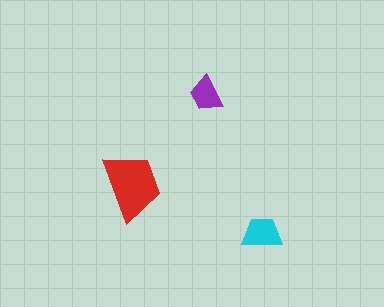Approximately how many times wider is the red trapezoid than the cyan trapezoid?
About 1.5 times wider.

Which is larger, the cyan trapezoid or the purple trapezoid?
The cyan one.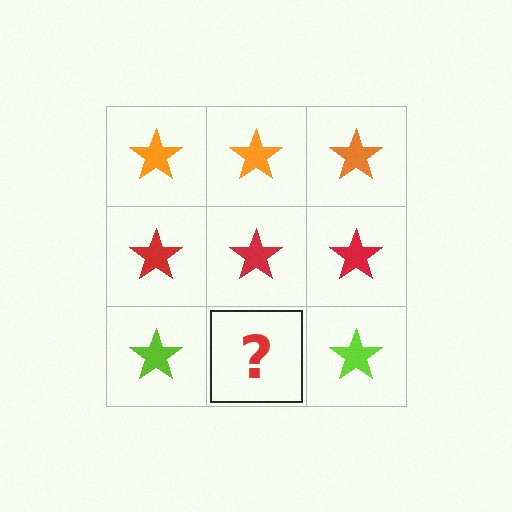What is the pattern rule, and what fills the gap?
The rule is that each row has a consistent color. The gap should be filled with a lime star.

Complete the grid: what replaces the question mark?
The question mark should be replaced with a lime star.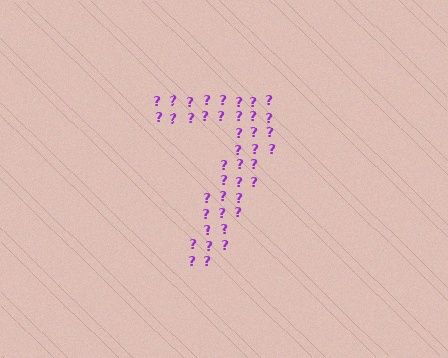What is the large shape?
The large shape is the digit 7.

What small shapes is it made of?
It is made of small question marks.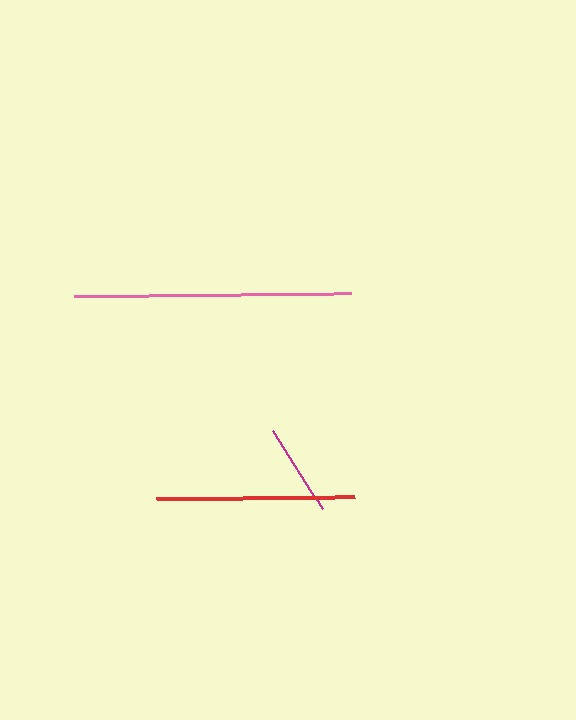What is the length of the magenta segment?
The magenta segment is approximately 92 pixels long.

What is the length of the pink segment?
The pink segment is approximately 277 pixels long.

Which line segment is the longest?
The pink line is the longest at approximately 277 pixels.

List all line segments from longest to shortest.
From longest to shortest: pink, red, magenta.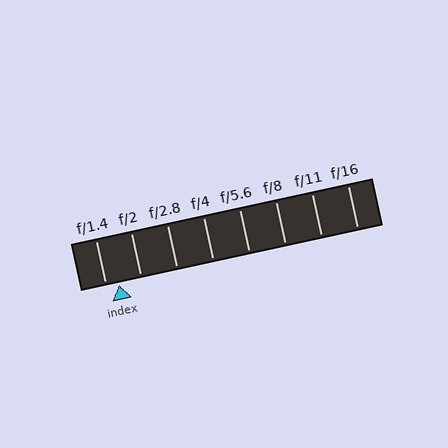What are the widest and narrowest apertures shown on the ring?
The widest aperture shown is f/1.4 and the narrowest is f/16.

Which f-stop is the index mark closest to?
The index mark is closest to f/1.4.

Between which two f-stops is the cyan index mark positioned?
The index mark is between f/1.4 and f/2.